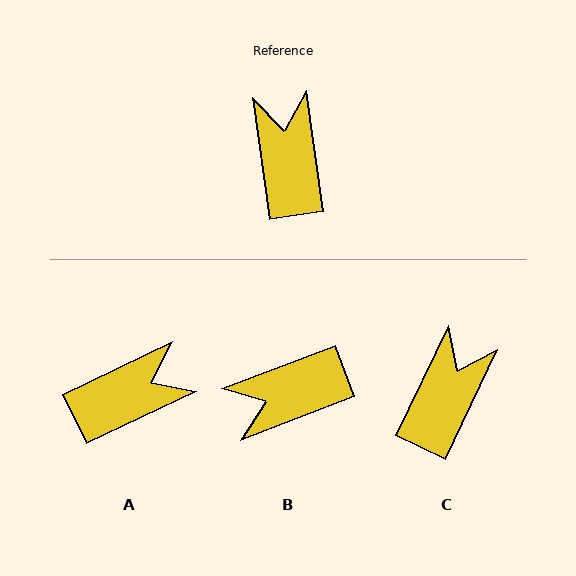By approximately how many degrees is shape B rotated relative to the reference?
Approximately 103 degrees counter-clockwise.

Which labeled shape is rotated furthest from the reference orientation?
B, about 103 degrees away.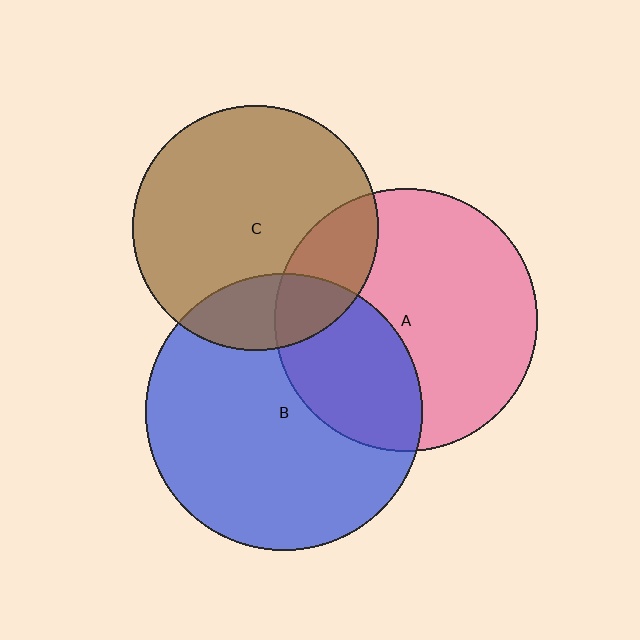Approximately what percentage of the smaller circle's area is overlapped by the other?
Approximately 20%.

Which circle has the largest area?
Circle B (blue).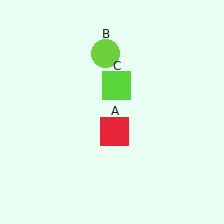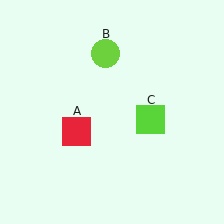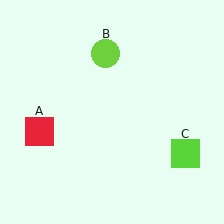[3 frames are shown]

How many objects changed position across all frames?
2 objects changed position: red square (object A), lime square (object C).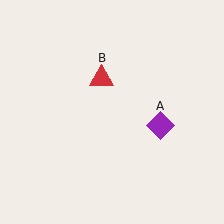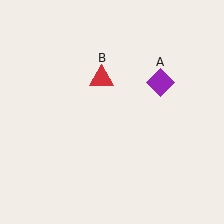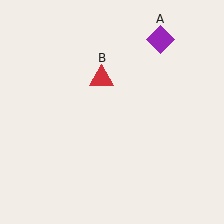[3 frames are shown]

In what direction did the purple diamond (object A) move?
The purple diamond (object A) moved up.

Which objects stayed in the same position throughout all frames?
Red triangle (object B) remained stationary.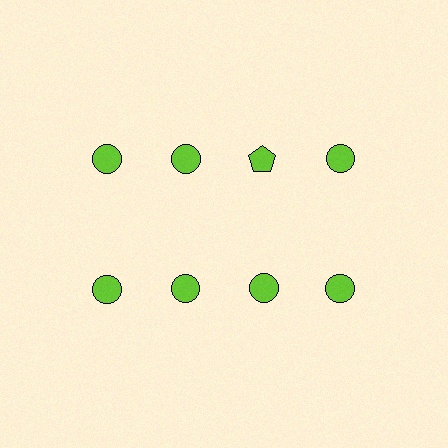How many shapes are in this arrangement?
There are 8 shapes arranged in a grid pattern.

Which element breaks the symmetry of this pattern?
The lime pentagon in the top row, center column breaks the symmetry. All other shapes are lime circles.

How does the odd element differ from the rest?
It has a different shape: pentagon instead of circle.